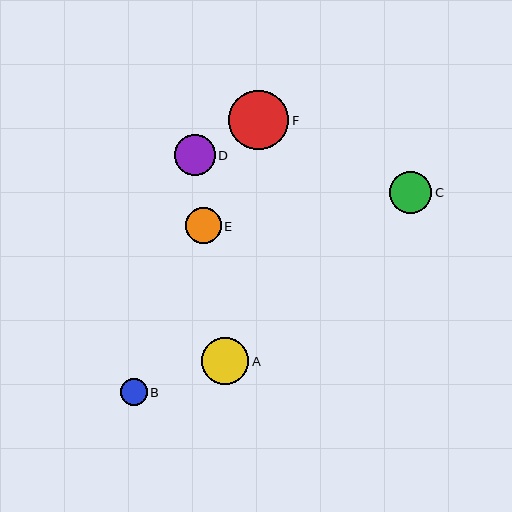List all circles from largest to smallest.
From largest to smallest: F, A, C, D, E, B.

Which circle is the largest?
Circle F is the largest with a size of approximately 60 pixels.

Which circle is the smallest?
Circle B is the smallest with a size of approximately 27 pixels.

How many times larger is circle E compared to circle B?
Circle E is approximately 1.3 times the size of circle B.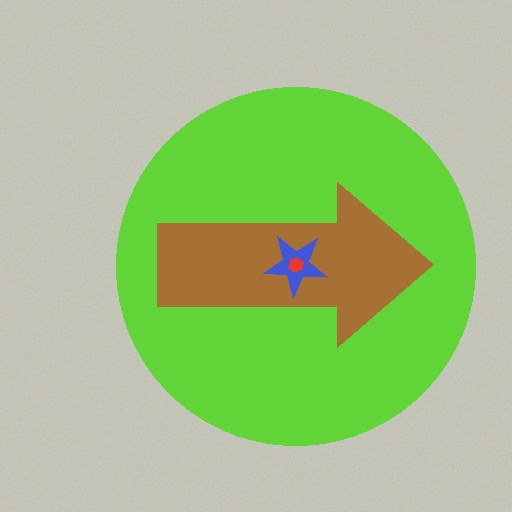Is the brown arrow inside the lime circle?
Yes.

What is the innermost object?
The red hexagon.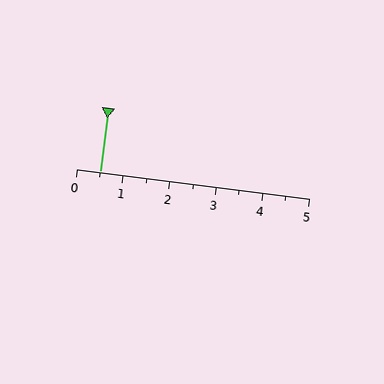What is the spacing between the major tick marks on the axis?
The major ticks are spaced 1 apart.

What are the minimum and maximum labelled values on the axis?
The axis runs from 0 to 5.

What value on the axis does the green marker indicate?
The marker indicates approximately 0.5.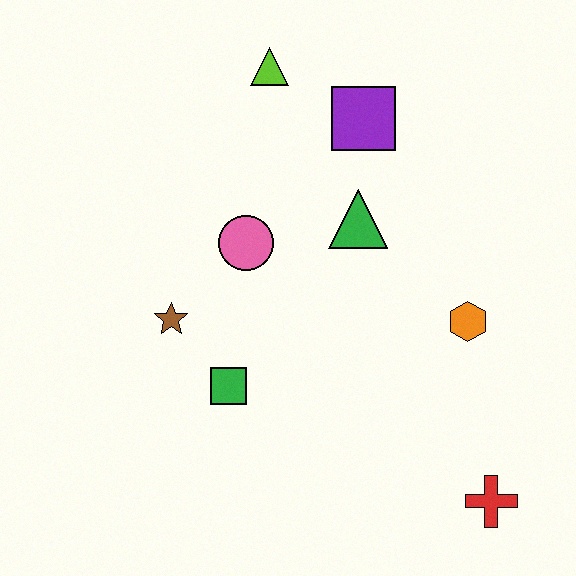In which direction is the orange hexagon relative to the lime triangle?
The orange hexagon is below the lime triangle.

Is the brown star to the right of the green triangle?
No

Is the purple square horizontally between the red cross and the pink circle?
Yes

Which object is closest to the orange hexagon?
The green triangle is closest to the orange hexagon.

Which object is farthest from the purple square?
The red cross is farthest from the purple square.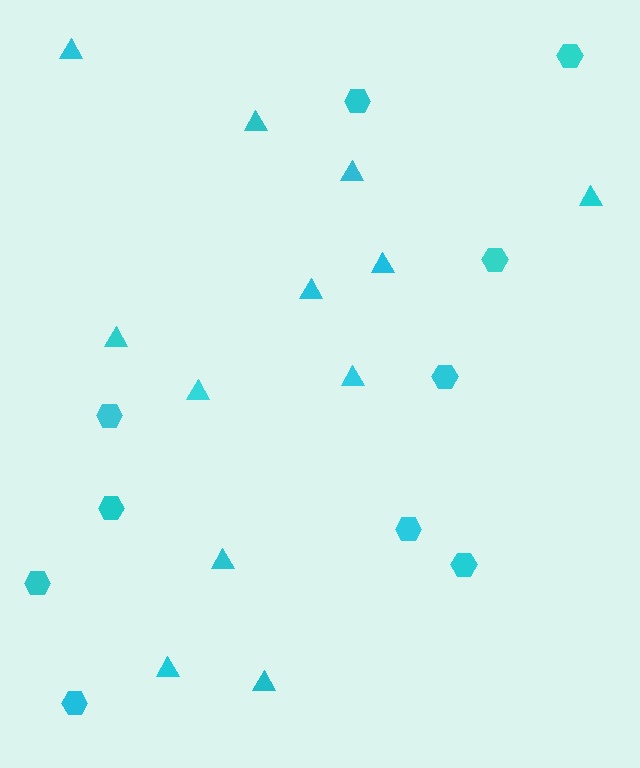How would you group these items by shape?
There are 2 groups: one group of triangles (12) and one group of hexagons (10).